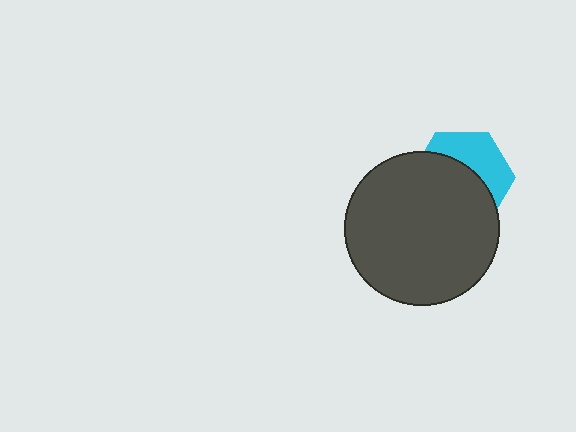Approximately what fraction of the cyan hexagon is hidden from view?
Roughly 60% of the cyan hexagon is hidden behind the dark gray circle.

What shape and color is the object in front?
The object in front is a dark gray circle.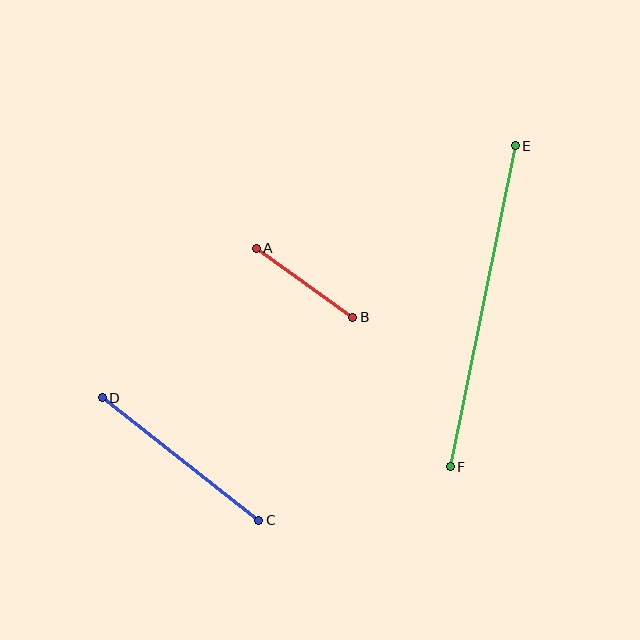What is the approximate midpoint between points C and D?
The midpoint is at approximately (180, 459) pixels.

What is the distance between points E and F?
The distance is approximately 328 pixels.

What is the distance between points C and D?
The distance is approximately 199 pixels.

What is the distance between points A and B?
The distance is approximately 119 pixels.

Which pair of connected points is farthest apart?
Points E and F are farthest apart.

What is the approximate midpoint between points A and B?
The midpoint is at approximately (304, 283) pixels.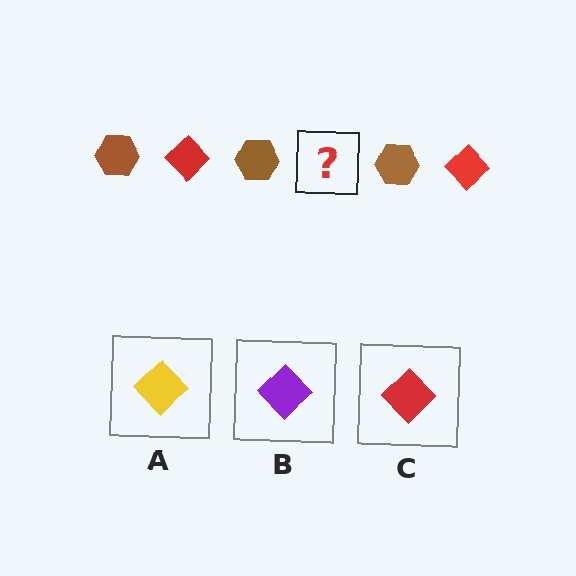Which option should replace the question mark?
Option C.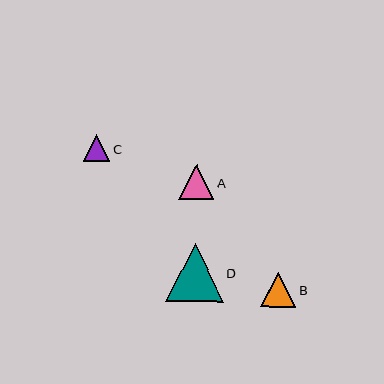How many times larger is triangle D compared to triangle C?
Triangle D is approximately 2.2 times the size of triangle C.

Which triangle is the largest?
Triangle D is the largest with a size of approximately 58 pixels.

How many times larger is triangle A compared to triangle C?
Triangle A is approximately 1.3 times the size of triangle C.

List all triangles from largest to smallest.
From largest to smallest: D, B, A, C.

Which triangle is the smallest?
Triangle C is the smallest with a size of approximately 27 pixels.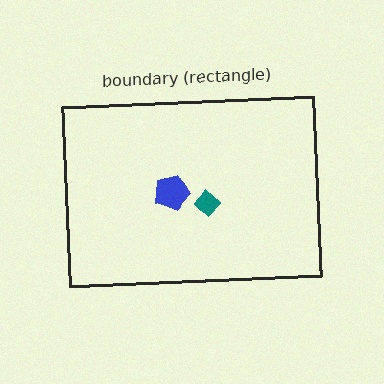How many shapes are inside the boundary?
2 inside, 0 outside.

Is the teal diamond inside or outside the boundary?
Inside.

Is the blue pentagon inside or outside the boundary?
Inside.